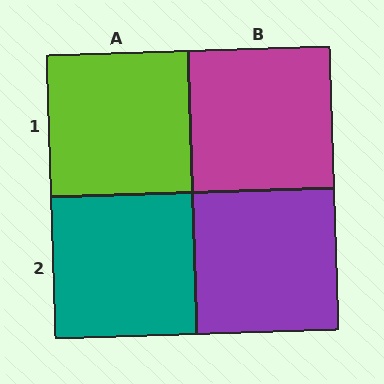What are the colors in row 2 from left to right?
Teal, purple.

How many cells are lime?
1 cell is lime.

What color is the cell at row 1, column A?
Lime.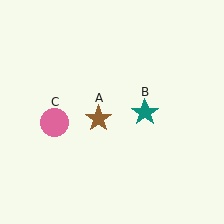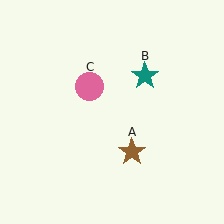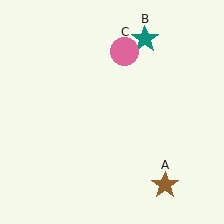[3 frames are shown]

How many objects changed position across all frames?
3 objects changed position: brown star (object A), teal star (object B), pink circle (object C).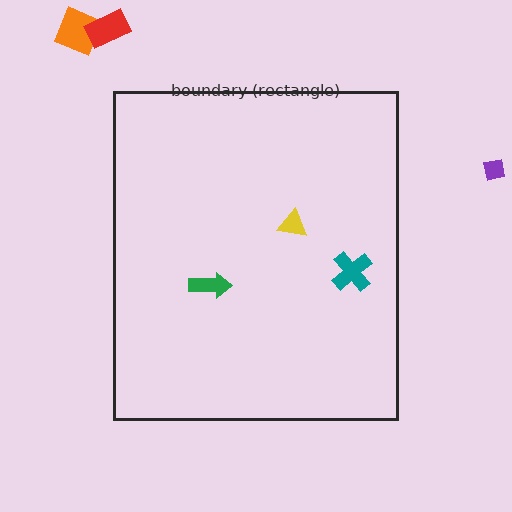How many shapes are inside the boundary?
3 inside, 3 outside.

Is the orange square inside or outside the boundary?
Outside.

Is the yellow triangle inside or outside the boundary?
Inside.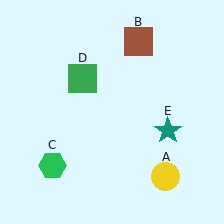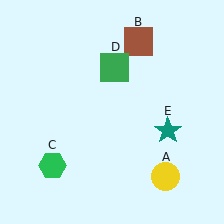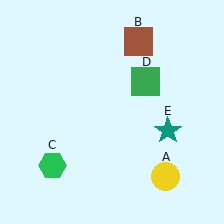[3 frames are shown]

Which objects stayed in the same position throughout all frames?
Yellow circle (object A) and brown square (object B) and green hexagon (object C) and teal star (object E) remained stationary.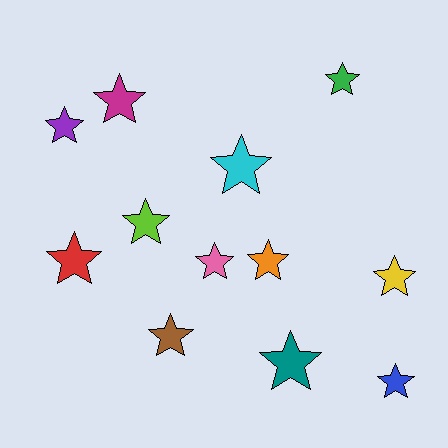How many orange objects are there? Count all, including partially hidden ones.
There is 1 orange object.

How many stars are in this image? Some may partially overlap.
There are 12 stars.